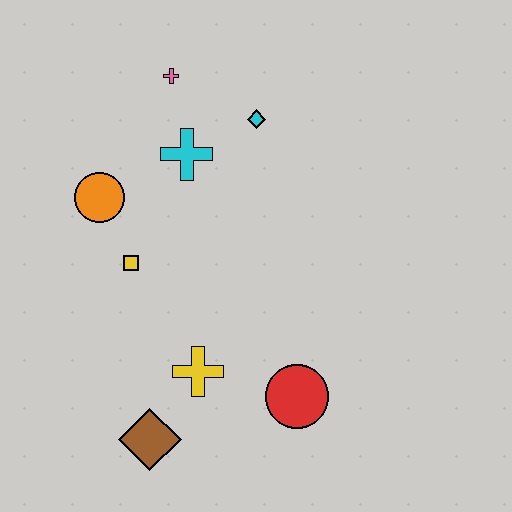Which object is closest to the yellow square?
The orange circle is closest to the yellow square.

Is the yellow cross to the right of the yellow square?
Yes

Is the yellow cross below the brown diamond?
No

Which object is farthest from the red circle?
The pink cross is farthest from the red circle.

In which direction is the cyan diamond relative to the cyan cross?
The cyan diamond is to the right of the cyan cross.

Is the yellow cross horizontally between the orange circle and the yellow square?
No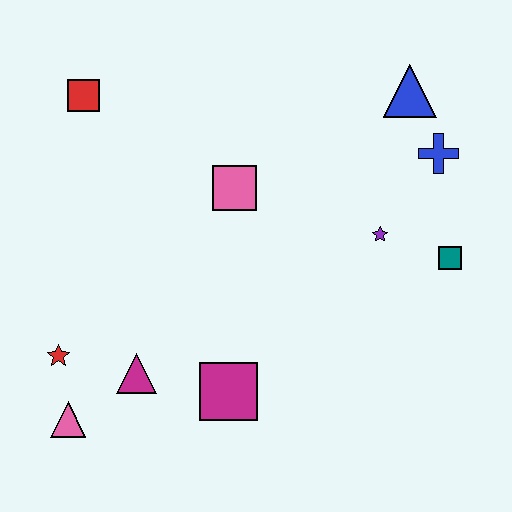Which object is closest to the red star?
The pink triangle is closest to the red star.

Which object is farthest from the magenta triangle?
The blue triangle is farthest from the magenta triangle.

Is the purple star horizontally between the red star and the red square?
No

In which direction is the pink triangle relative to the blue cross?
The pink triangle is to the left of the blue cross.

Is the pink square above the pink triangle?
Yes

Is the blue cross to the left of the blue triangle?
No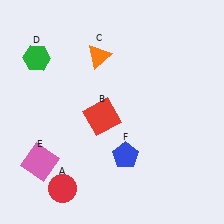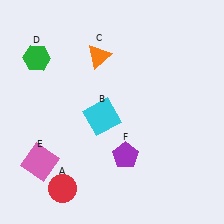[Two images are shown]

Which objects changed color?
B changed from red to cyan. F changed from blue to purple.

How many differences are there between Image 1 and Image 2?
There are 2 differences between the two images.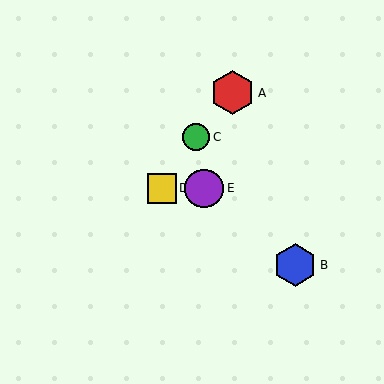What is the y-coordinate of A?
Object A is at y≈93.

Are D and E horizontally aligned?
Yes, both are at y≈188.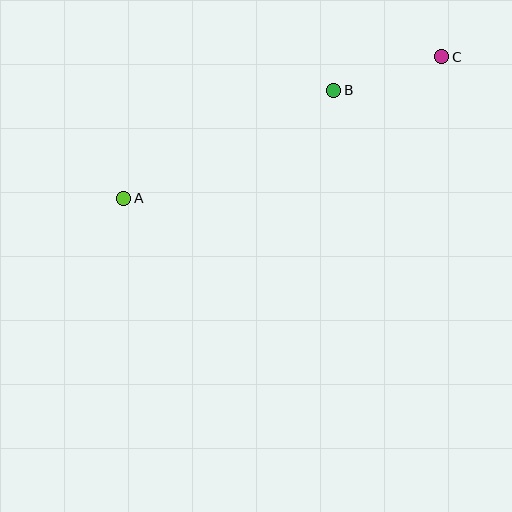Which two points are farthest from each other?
Points A and C are farthest from each other.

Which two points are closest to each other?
Points B and C are closest to each other.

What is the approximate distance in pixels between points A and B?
The distance between A and B is approximately 236 pixels.